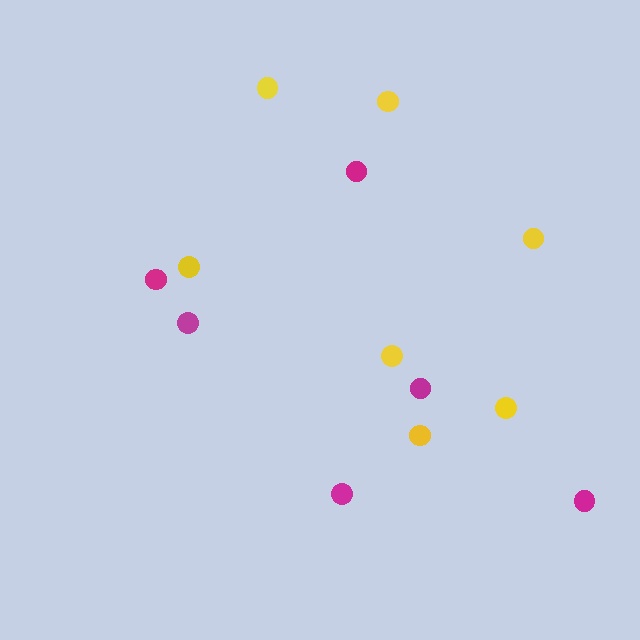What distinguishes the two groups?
There are 2 groups: one group of yellow circles (7) and one group of magenta circles (6).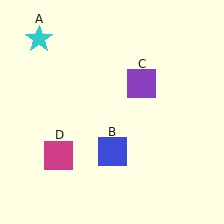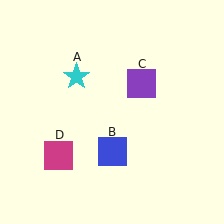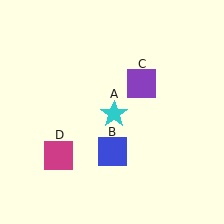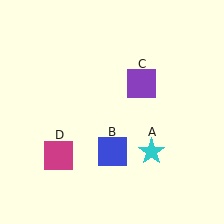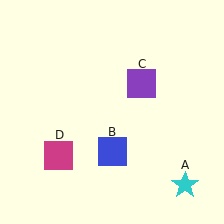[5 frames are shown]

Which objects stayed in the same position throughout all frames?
Blue square (object B) and purple square (object C) and magenta square (object D) remained stationary.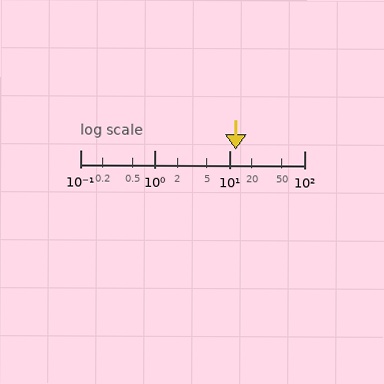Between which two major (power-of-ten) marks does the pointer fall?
The pointer is between 10 and 100.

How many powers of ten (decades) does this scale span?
The scale spans 3 decades, from 0.1 to 100.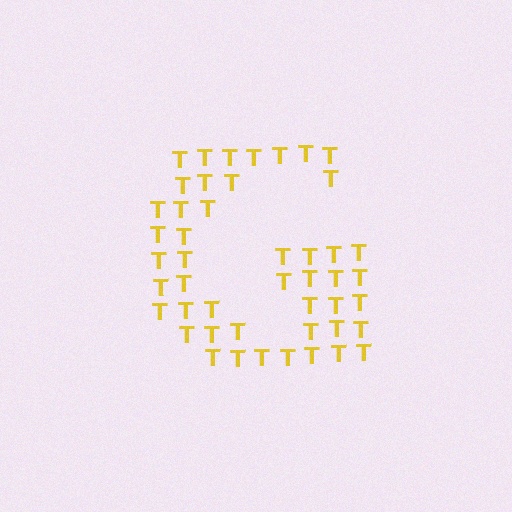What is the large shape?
The large shape is the letter G.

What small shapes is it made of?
It is made of small letter T's.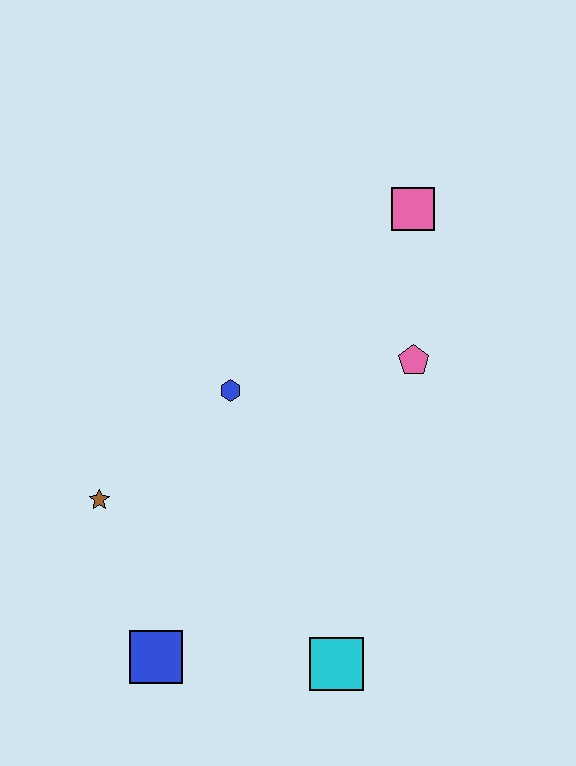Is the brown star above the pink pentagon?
No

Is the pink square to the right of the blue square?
Yes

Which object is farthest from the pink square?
The blue square is farthest from the pink square.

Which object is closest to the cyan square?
The blue square is closest to the cyan square.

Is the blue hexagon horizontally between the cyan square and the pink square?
No